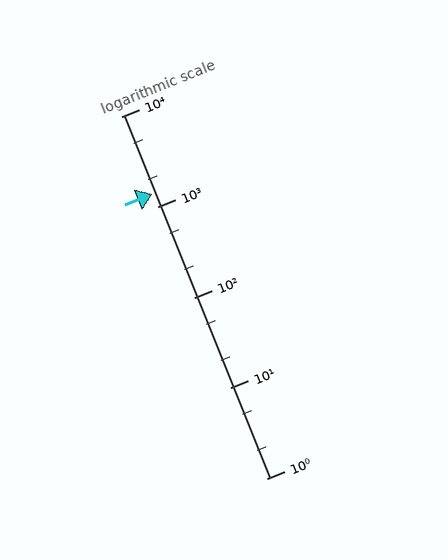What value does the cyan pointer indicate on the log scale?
The pointer indicates approximately 1400.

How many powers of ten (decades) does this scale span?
The scale spans 4 decades, from 1 to 10000.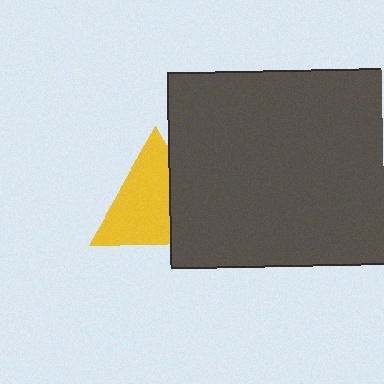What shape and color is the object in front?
The object in front is a dark gray rectangle.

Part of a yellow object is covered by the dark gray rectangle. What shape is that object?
It is a triangle.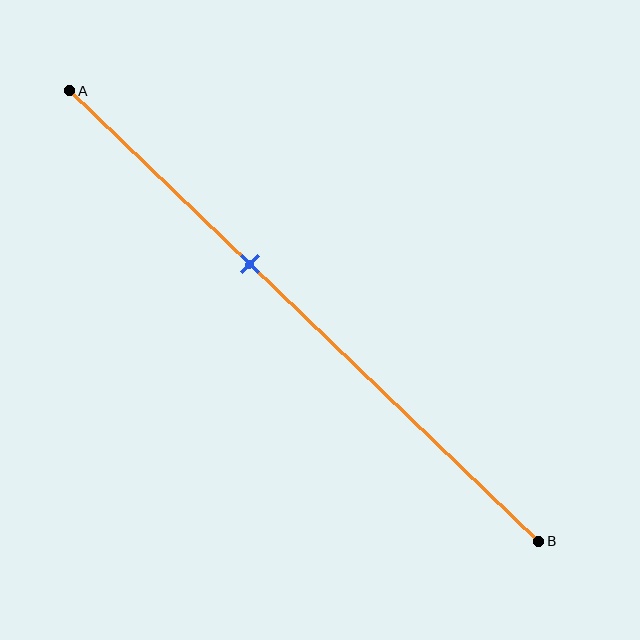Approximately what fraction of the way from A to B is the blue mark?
The blue mark is approximately 40% of the way from A to B.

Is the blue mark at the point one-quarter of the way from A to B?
No, the mark is at about 40% from A, not at the 25% one-quarter point.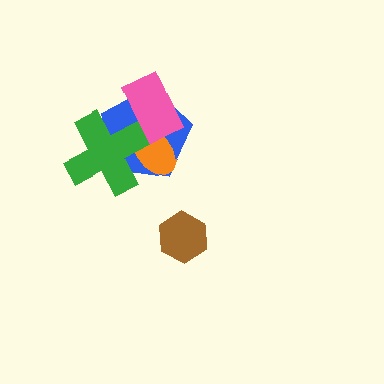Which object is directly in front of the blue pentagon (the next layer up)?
The orange ellipse is directly in front of the blue pentagon.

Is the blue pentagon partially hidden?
Yes, it is partially covered by another shape.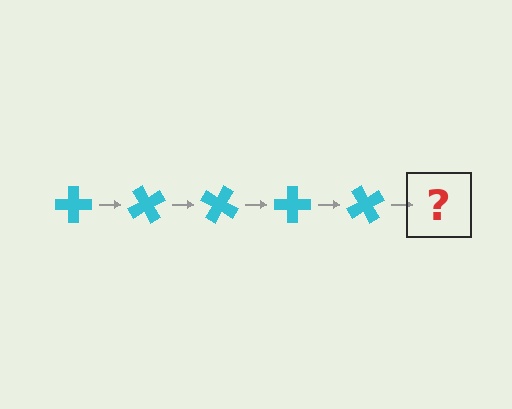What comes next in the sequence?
The next element should be a cyan cross rotated 300 degrees.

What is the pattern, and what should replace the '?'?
The pattern is that the cross rotates 60 degrees each step. The '?' should be a cyan cross rotated 300 degrees.